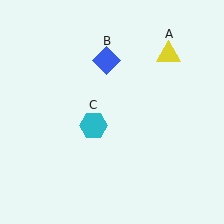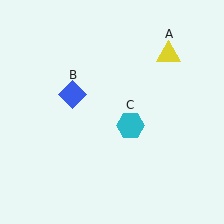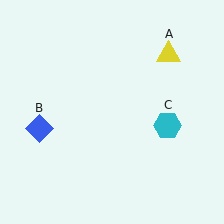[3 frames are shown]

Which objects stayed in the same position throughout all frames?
Yellow triangle (object A) remained stationary.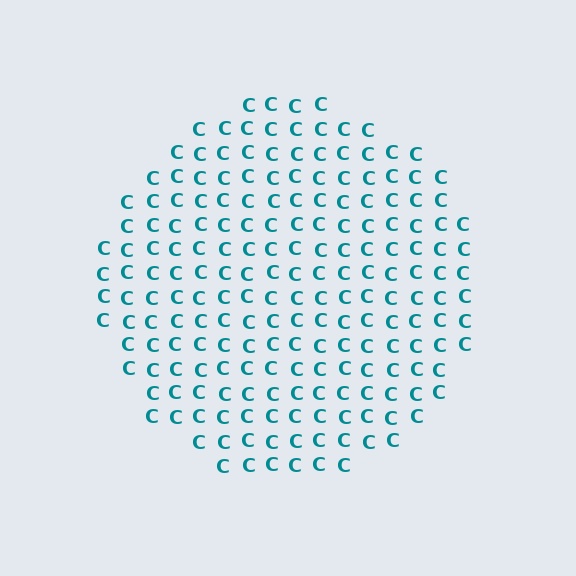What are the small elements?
The small elements are letter C's.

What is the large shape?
The large shape is a circle.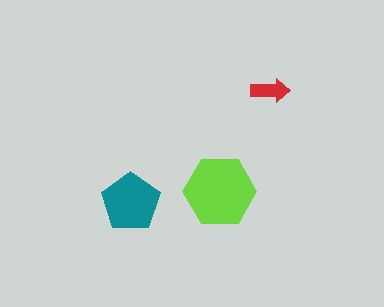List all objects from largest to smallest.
The lime hexagon, the teal pentagon, the red arrow.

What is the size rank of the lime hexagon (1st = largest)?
1st.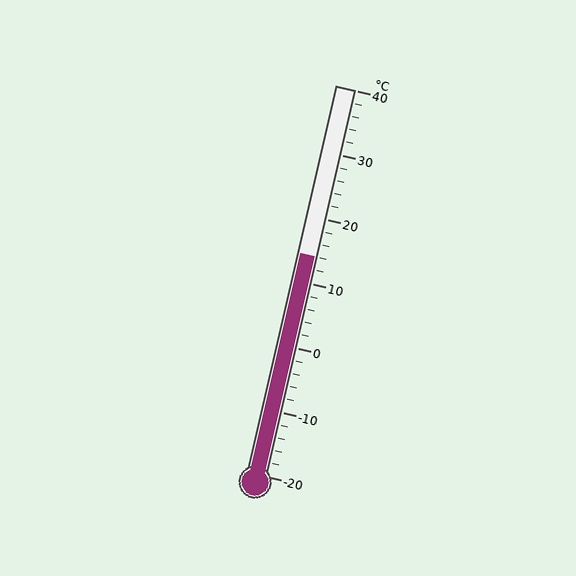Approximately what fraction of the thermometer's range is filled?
The thermometer is filled to approximately 55% of its range.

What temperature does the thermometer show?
The thermometer shows approximately 14°C.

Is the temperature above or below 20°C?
The temperature is below 20°C.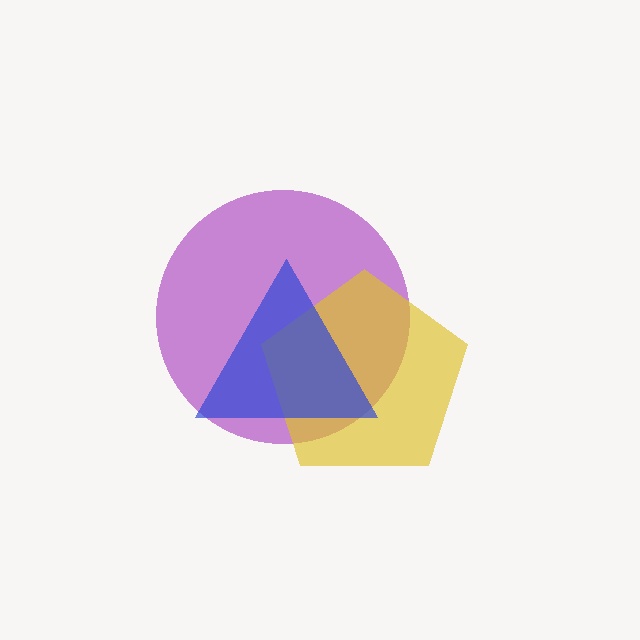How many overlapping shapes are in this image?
There are 3 overlapping shapes in the image.